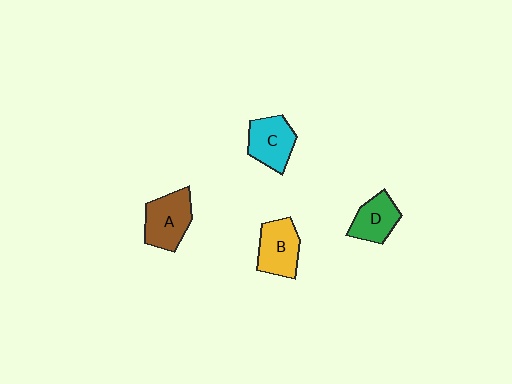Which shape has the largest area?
Shape A (brown).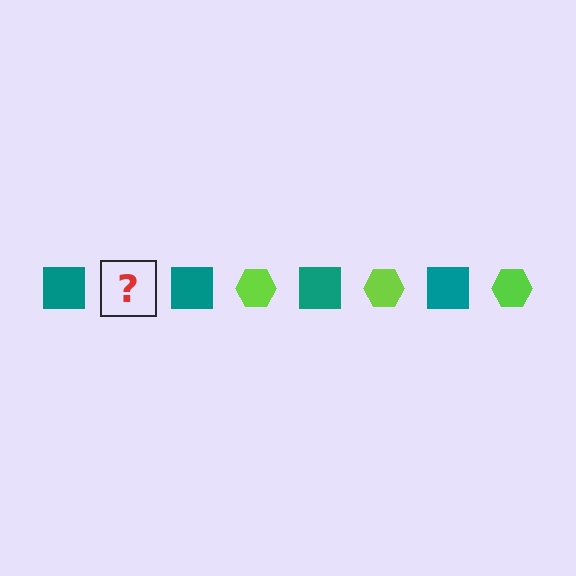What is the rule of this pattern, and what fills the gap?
The rule is that the pattern alternates between teal square and lime hexagon. The gap should be filled with a lime hexagon.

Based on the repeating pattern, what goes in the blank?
The blank should be a lime hexagon.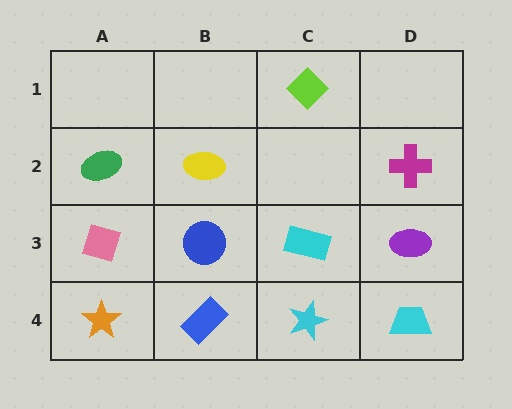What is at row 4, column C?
A cyan star.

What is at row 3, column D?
A purple ellipse.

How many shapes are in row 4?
4 shapes.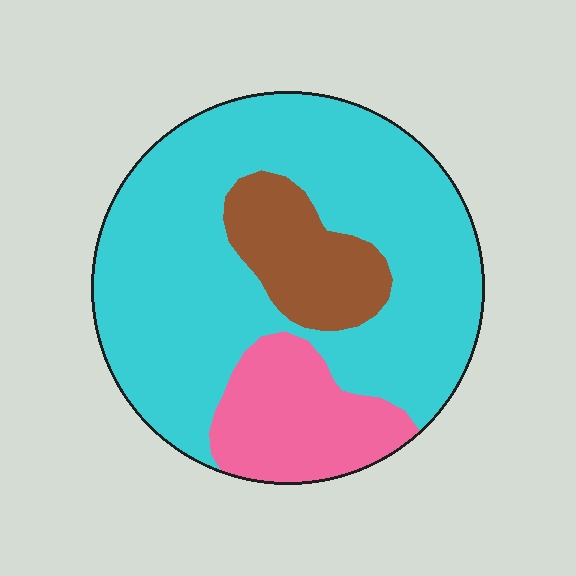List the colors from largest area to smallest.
From largest to smallest: cyan, pink, brown.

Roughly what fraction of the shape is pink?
Pink takes up about one sixth (1/6) of the shape.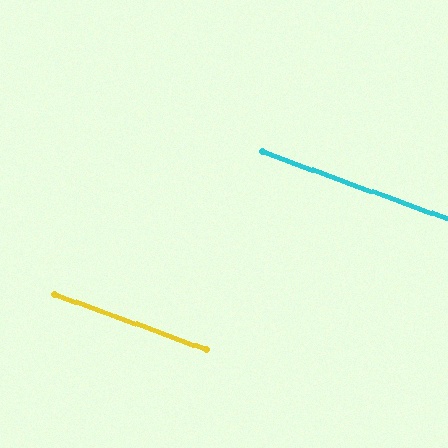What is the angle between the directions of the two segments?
Approximately 0 degrees.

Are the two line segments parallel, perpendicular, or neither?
Parallel — their directions differ by only 0.1°.